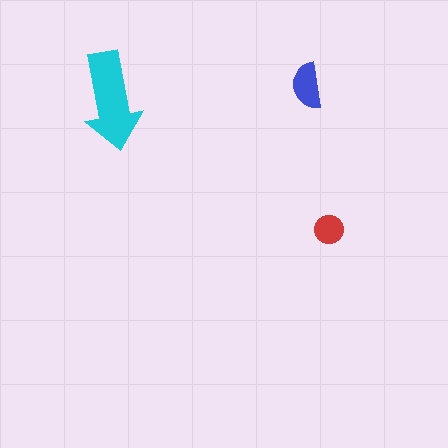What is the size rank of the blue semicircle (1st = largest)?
2nd.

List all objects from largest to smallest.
The cyan arrow, the blue semicircle, the red circle.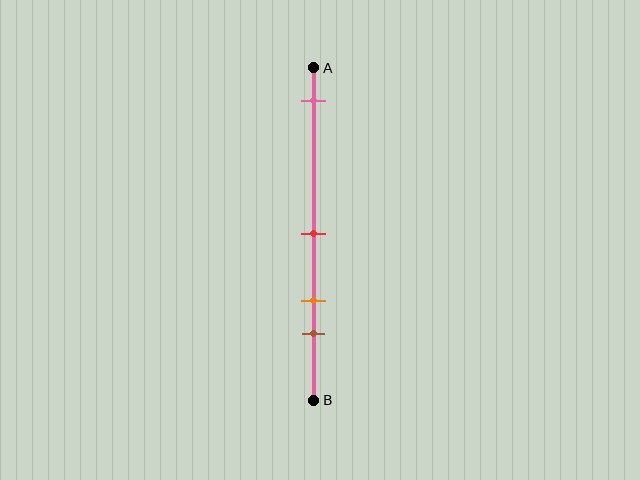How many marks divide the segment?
There are 4 marks dividing the segment.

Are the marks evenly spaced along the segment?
No, the marks are not evenly spaced.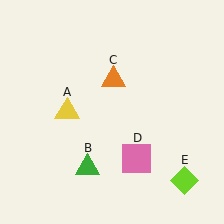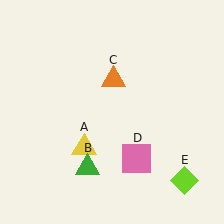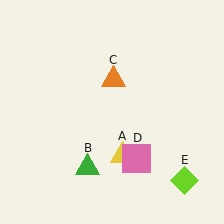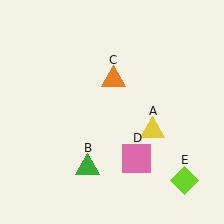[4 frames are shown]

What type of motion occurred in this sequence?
The yellow triangle (object A) rotated counterclockwise around the center of the scene.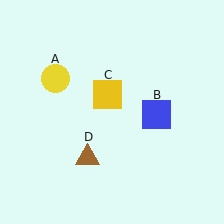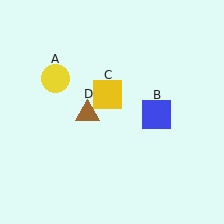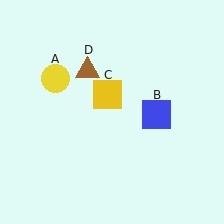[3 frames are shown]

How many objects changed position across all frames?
1 object changed position: brown triangle (object D).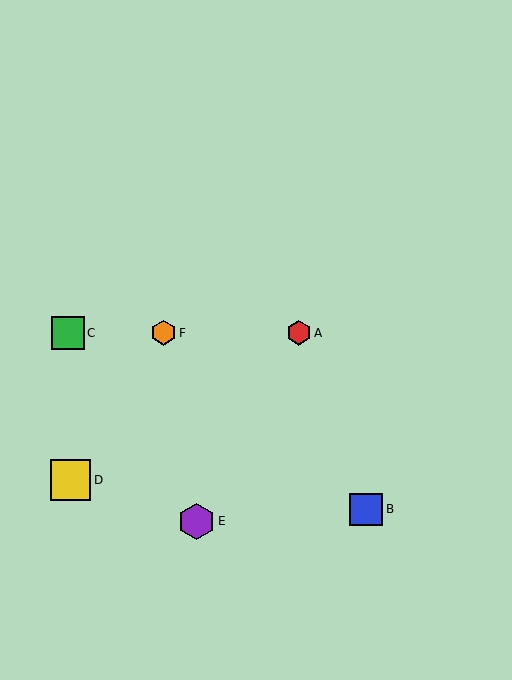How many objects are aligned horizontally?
3 objects (A, C, F) are aligned horizontally.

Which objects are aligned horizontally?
Objects A, C, F are aligned horizontally.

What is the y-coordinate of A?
Object A is at y≈333.